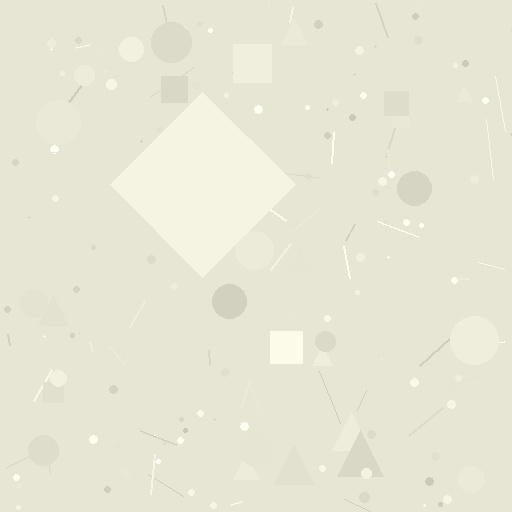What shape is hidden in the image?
A diamond is hidden in the image.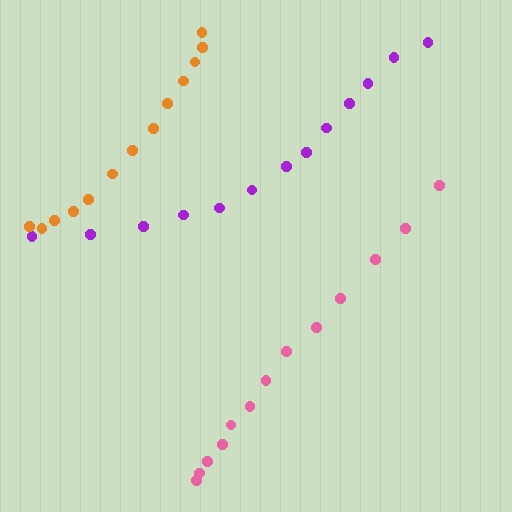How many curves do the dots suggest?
There are 3 distinct paths.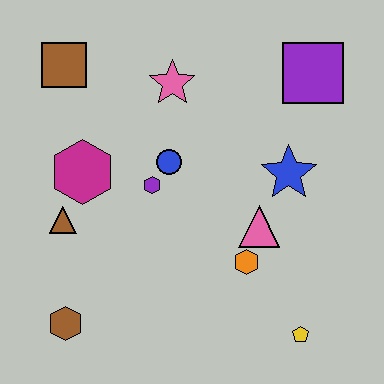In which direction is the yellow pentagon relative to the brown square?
The yellow pentagon is below the brown square.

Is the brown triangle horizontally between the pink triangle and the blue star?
No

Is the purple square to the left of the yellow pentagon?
No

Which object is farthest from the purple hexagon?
The yellow pentagon is farthest from the purple hexagon.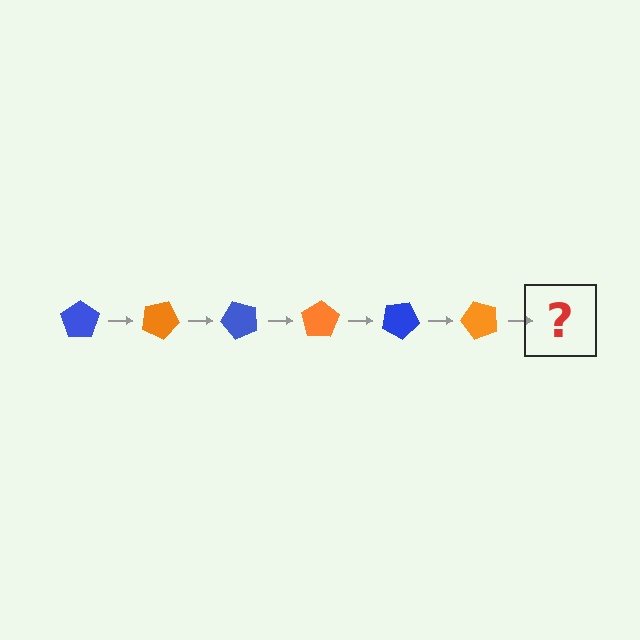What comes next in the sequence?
The next element should be a blue pentagon, rotated 150 degrees from the start.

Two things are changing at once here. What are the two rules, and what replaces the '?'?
The two rules are that it rotates 25 degrees each step and the color cycles through blue and orange. The '?' should be a blue pentagon, rotated 150 degrees from the start.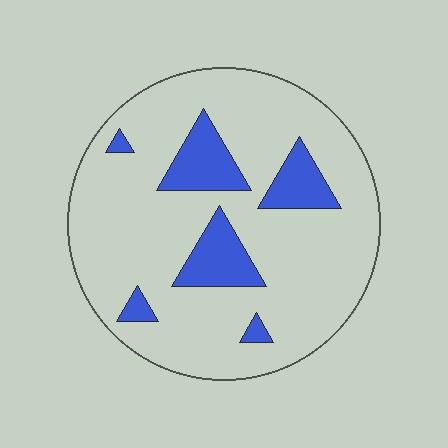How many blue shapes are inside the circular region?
6.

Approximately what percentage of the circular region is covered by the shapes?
Approximately 15%.